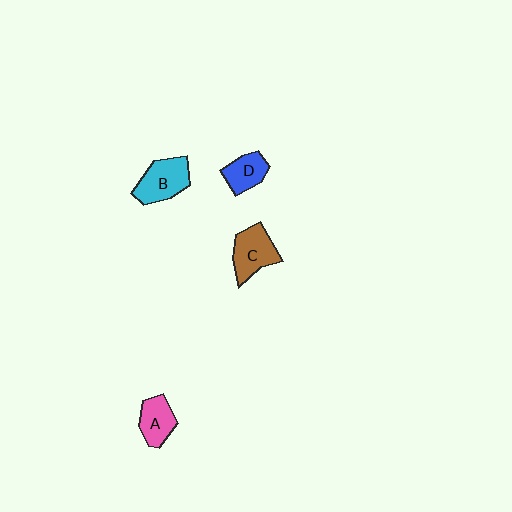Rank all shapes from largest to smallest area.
From largest to smallest: B (cyan), C (brown), A (pink), D (blue).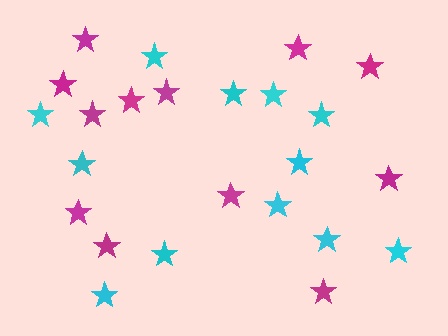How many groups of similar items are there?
There are 2 groups: one group of cyan stars (12) and one group of magenta stars (12).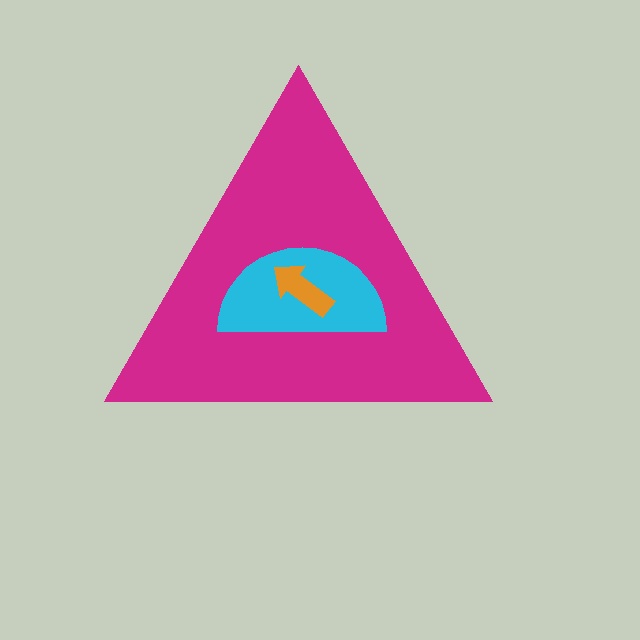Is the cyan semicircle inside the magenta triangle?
Yes.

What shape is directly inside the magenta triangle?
The cyan semicircle.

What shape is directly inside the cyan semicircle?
The orange arrow.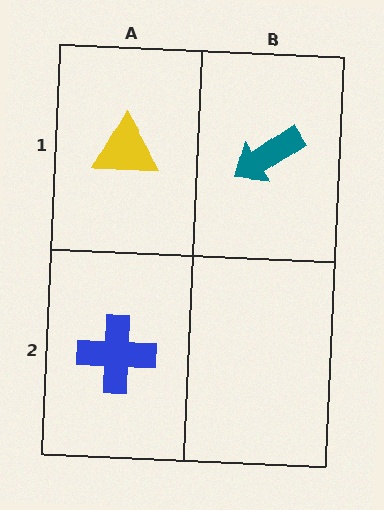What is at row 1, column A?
A yellow triangle.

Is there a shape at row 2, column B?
No, that cell is empty.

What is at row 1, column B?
A teal arrow.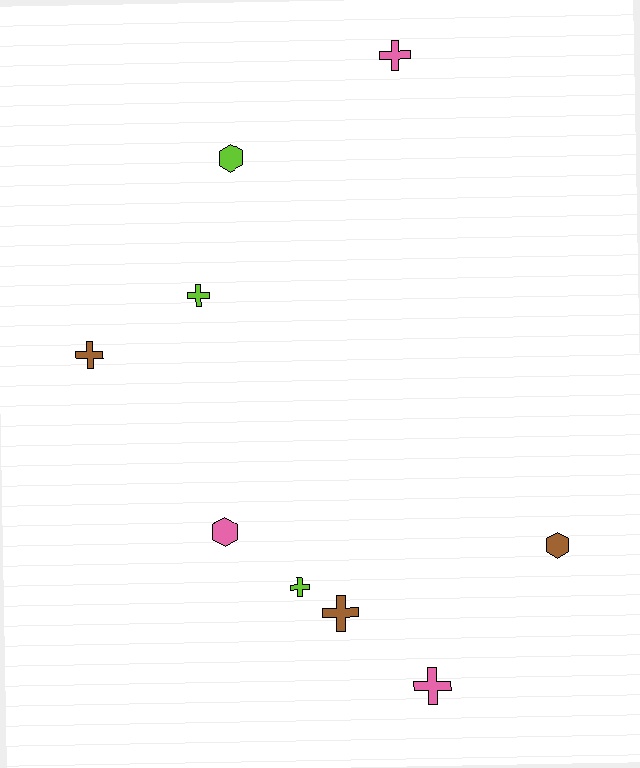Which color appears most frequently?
Pink, with 3 objects.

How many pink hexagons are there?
There is 1 pink hexagon.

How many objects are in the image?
There are 9 objects.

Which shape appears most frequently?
Cross, with 6 objects.